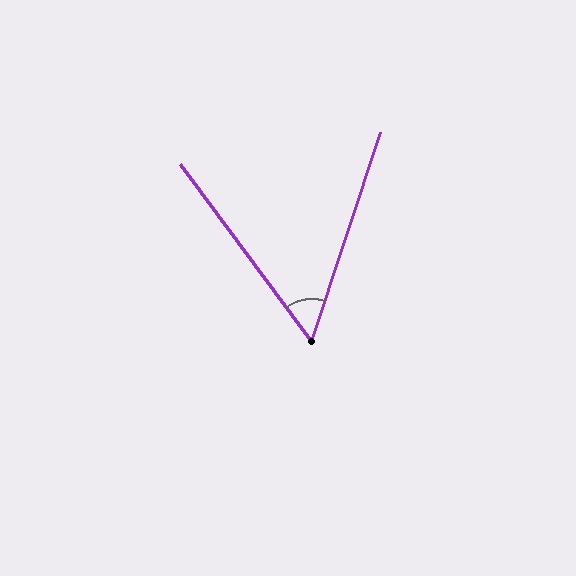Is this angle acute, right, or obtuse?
It is acute.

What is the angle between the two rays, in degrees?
Approximately 55 degrees.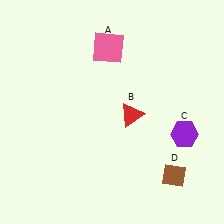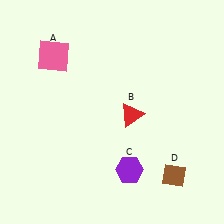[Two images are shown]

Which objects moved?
The objects that moved are: the pink square (A), the purple hexagon (C).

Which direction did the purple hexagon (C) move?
The purple hexagon (C) moved left.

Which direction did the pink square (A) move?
The pink square (A) moved left.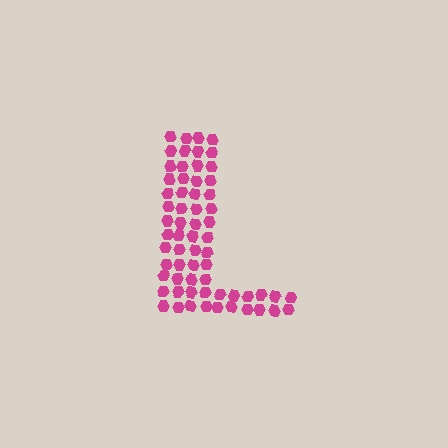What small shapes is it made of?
It is made of small hexagons.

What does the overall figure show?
The overall figure shows the letter L.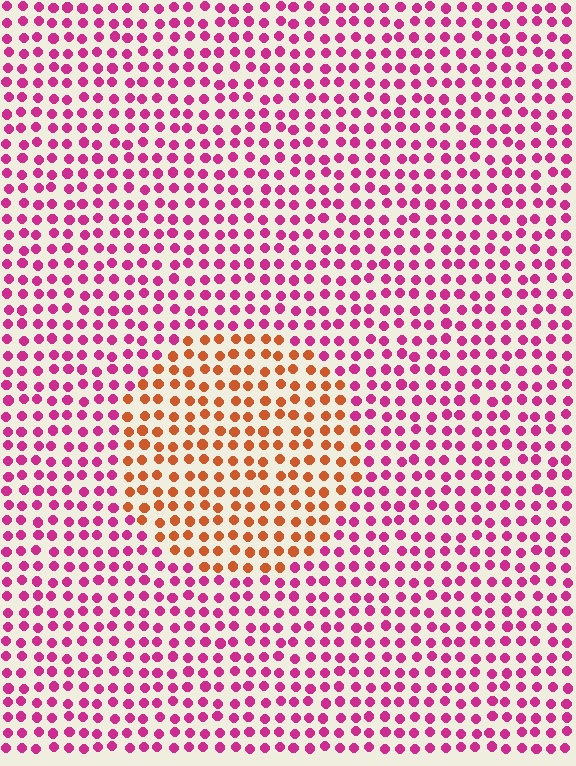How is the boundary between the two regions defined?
The boundary is defined purely by a slight shift in hue (about 54 degrees). Spacing, size, and orientation are identical on both sides.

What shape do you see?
I see a circle.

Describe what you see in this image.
The image is filled with small magenta elements in a uniform arrangement. A circle-shaped region is visible where the elements are tinted to a slightly different hue, forming a subtle color boundary.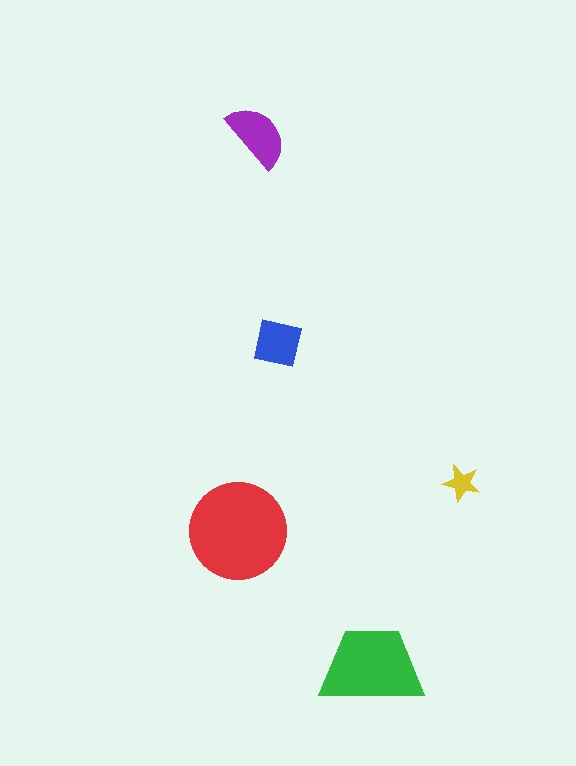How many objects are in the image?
There are 5 objects in the image.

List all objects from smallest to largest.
The yellow star, the blue square, the purple semicircle, the green trapezoid, the red circle.